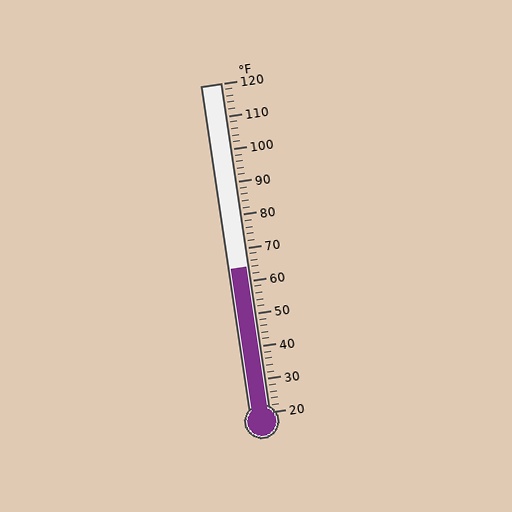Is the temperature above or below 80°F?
The temperature is below 80°F.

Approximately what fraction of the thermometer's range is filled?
The thermometer is filled to approximately 45% of its range.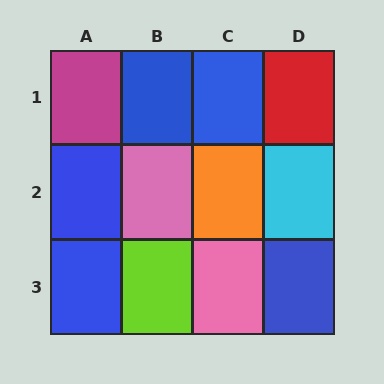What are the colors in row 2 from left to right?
Blue, pink, orange, cyan.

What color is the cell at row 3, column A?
Blue.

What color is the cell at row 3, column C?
Pink.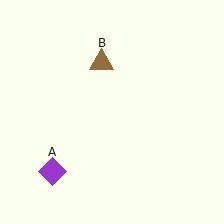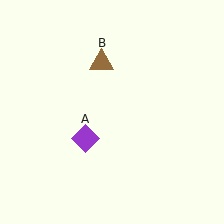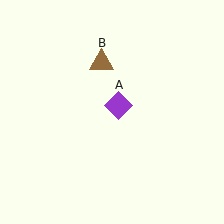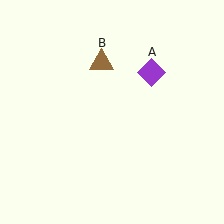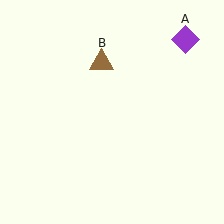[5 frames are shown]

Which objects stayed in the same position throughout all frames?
Brown triangle (object B) remained stationary.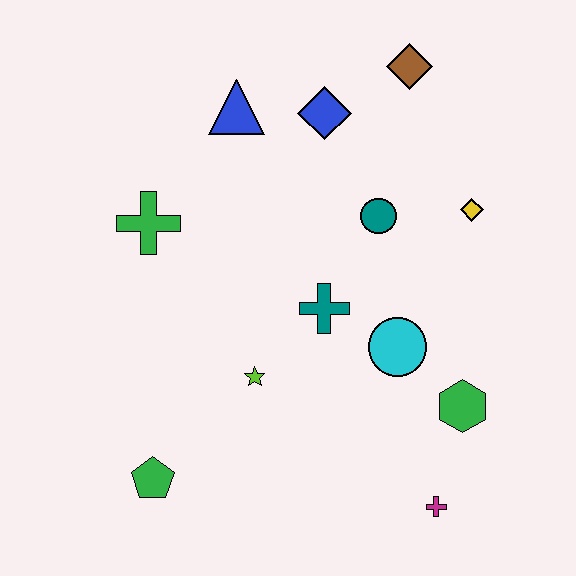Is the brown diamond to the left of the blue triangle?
No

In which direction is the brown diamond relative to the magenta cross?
The brown diamond is above the magenta cross.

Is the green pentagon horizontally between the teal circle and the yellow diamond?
No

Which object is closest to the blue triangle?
The blue diamond is closest to the blue triangle.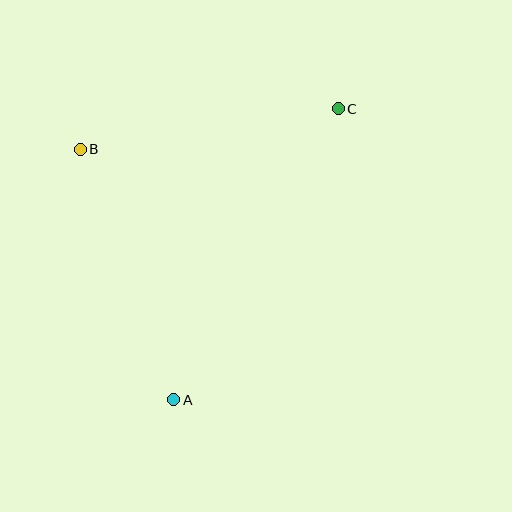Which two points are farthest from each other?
Points A and C are farthest from each other.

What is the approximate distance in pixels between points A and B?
The distance between A and B is approximately 268 pixels.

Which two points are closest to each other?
Points B and C are closest to each other.